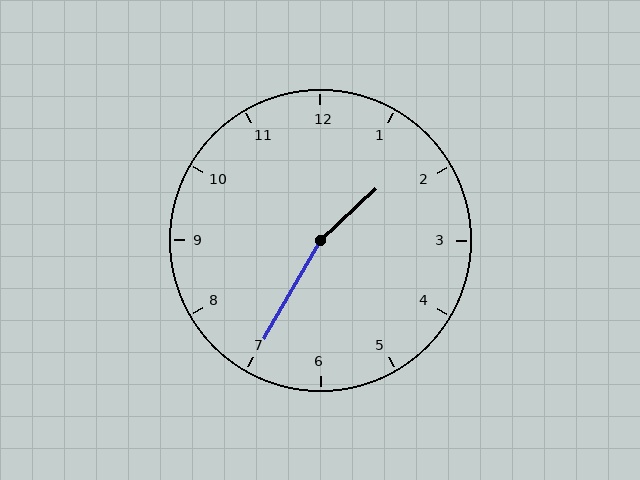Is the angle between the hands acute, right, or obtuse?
It is obtuse.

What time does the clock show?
1:35.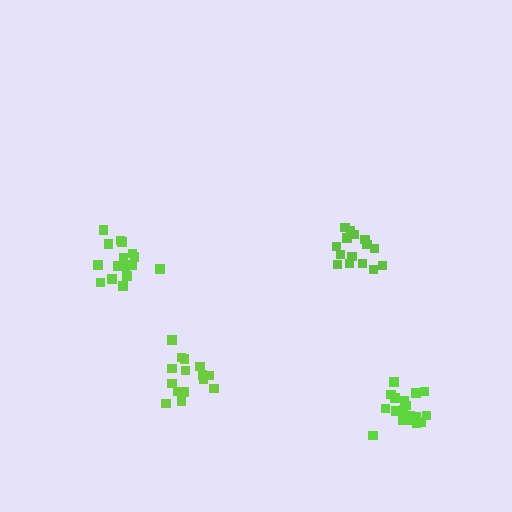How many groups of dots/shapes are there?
There are 4 groups.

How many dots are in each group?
Group 1: 15 dots, Group 2: 15 dots, Group 3: 17 dots, Group 4: 20 dots (67 total).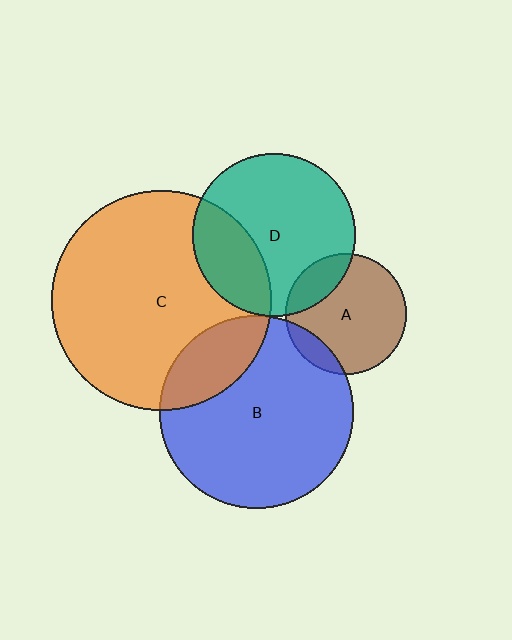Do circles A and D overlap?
Yes.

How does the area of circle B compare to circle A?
Approximately 2.5 times.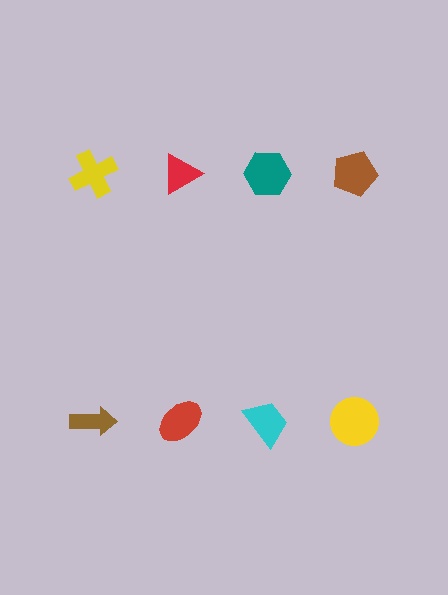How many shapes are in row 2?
4 shapes.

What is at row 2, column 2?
A red ellipse.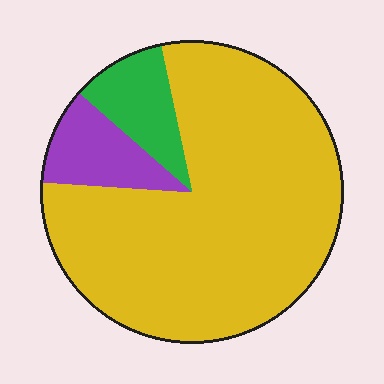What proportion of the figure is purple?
Purple covers roughly 10% of the figure.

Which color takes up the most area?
Yellow, at roughly 80%.